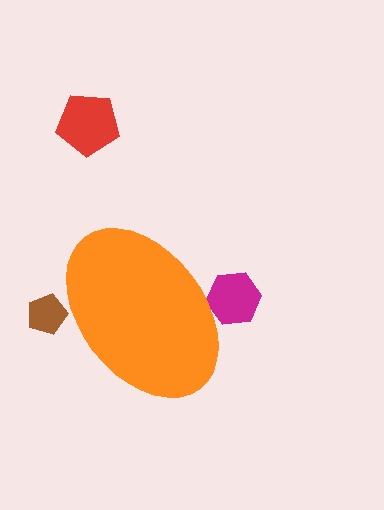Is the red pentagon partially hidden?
No, the red pentagon is fully visible.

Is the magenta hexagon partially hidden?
Yes, the magenta hexagon is partially hidden behind the orange ellipse.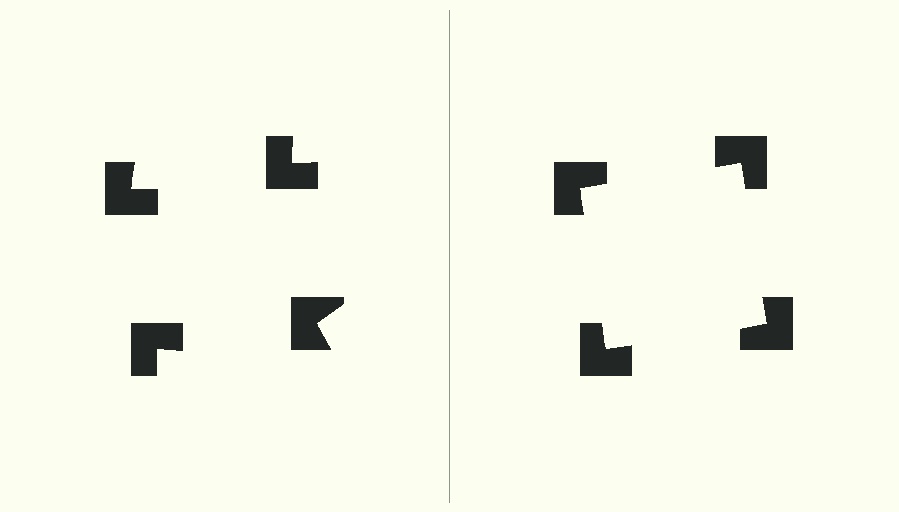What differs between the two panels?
The notched squares are positioned identically on both sides; only the wedge orientations differ. On the right they align to a square; on the left they are misaligned.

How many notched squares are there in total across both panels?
8 — 4 on each side.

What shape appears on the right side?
An illusory square.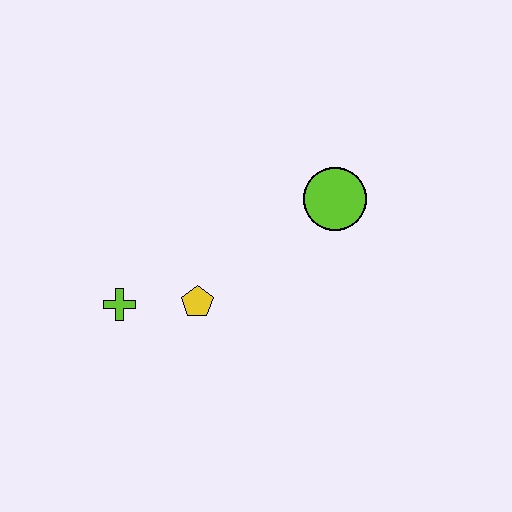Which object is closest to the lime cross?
The yellow pentagon is closest to the lime cross.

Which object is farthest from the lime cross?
The lime circle is farthest from the lime cross.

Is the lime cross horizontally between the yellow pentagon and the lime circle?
No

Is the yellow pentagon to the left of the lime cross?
No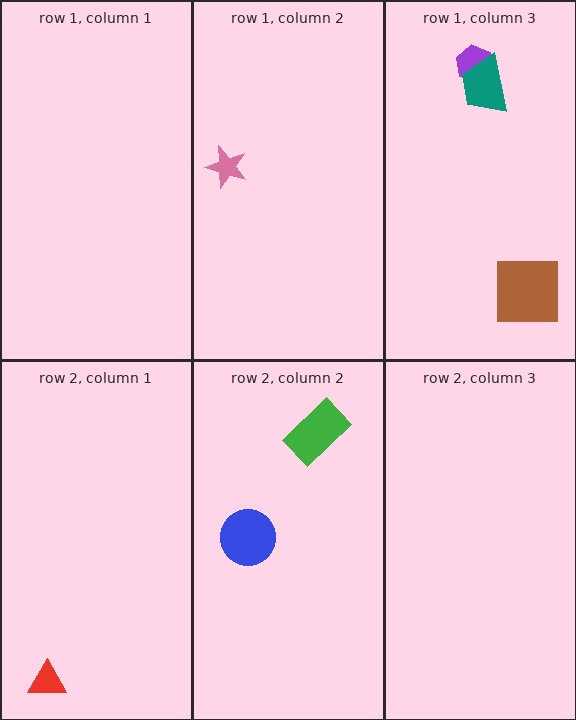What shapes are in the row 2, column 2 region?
The green rectangle, the blue circle.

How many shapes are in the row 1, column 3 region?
3.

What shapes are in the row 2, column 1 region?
The red triangle.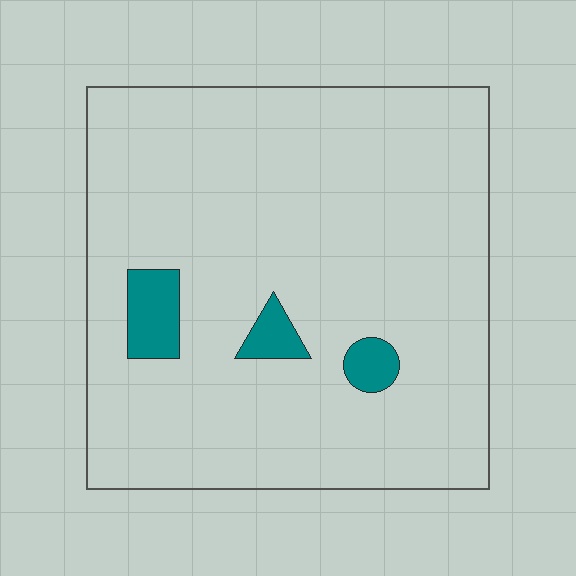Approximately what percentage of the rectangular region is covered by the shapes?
Approximately 5%.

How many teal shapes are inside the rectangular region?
3.